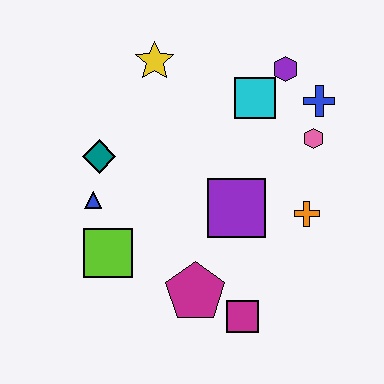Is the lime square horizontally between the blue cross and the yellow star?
No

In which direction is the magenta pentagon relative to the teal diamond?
The magenta pentagon is below the teal diamond.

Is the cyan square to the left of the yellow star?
No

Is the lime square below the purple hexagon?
Yes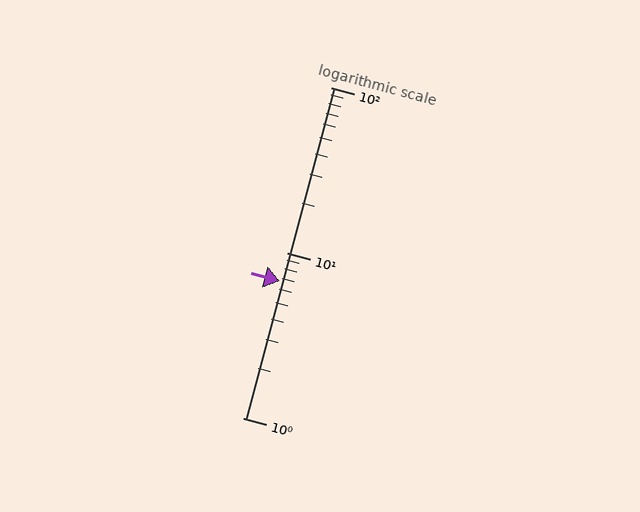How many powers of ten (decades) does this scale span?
The scale spans 2 decades, from 1 to 100.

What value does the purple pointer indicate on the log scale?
The pointer indicates approximately 6.7.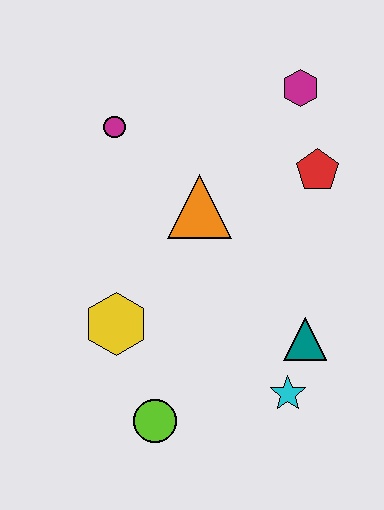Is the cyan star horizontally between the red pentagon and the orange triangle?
Yes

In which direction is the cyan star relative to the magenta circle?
The cyan star is below the magenta circle.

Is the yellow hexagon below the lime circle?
No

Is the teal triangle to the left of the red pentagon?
Yes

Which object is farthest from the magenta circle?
The cyan star is farthest from the magenta circle.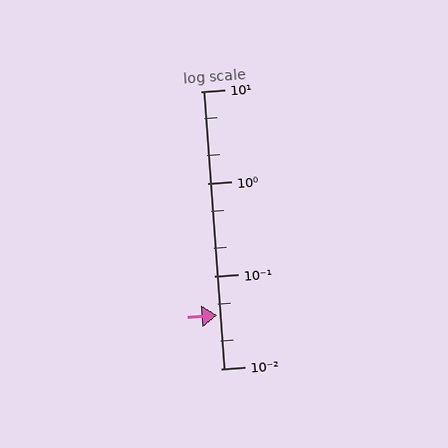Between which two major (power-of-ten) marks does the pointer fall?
The pointer is between 0.01 and 0.1.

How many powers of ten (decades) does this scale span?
The scale spans 3 decades, from 0.01 to 10.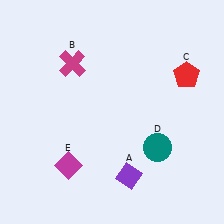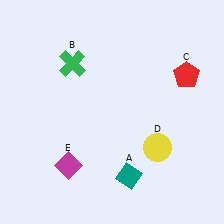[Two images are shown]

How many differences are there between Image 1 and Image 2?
There are 3 differences between the two images.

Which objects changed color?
A changed from purple to teal. B changed from magenta to green. D changed from teal to yellow.